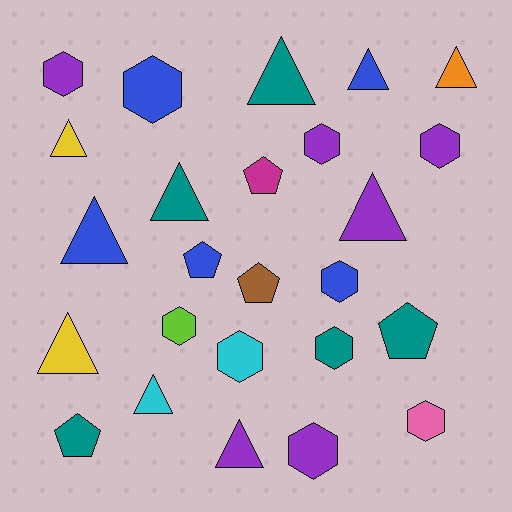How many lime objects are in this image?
There is 1 lime object.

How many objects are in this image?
There are 25 objects.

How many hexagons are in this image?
There are 10 hexagons.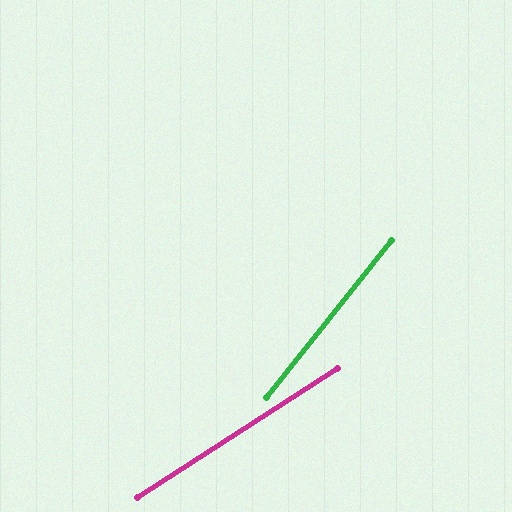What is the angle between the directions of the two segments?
Approximately 19 degrees.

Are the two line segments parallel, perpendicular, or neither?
Neither parallel nor perpendicular — they differ by about 19°.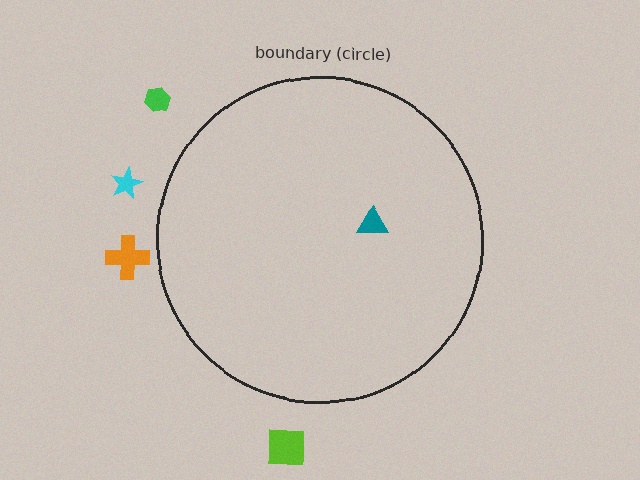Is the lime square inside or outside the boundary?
Outside.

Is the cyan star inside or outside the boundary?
Outside.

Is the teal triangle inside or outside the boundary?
Inside.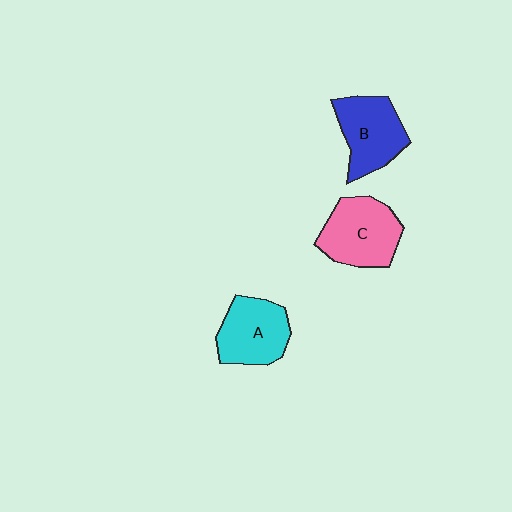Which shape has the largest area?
Shape C (pink).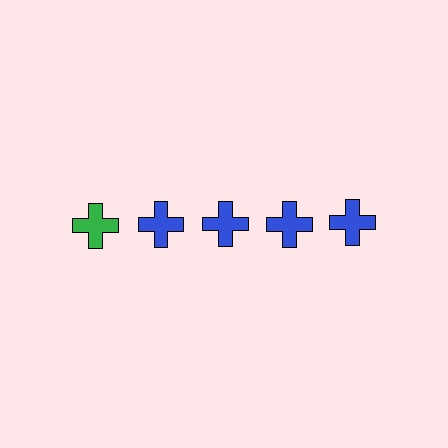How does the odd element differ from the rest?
It has a different color: green instead of blue.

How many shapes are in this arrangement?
There are 5 shapes arranged in a grid pattern.